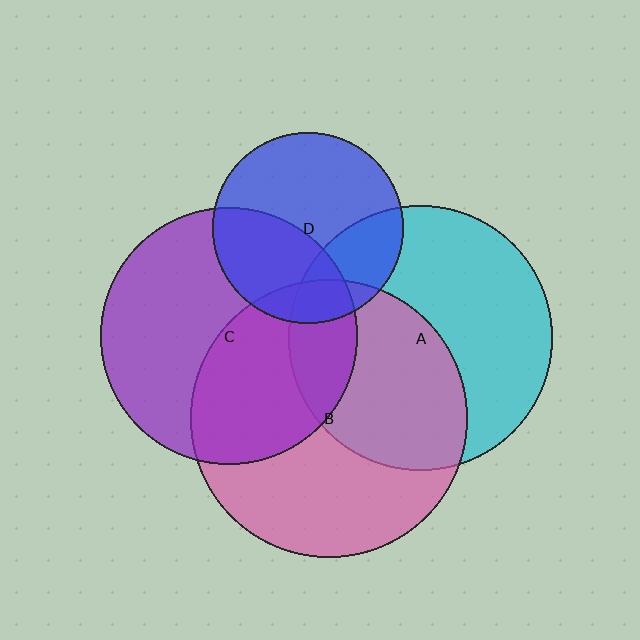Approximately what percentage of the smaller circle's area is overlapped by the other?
Approximately 15%.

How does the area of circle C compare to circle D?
Approximately 1.8 times.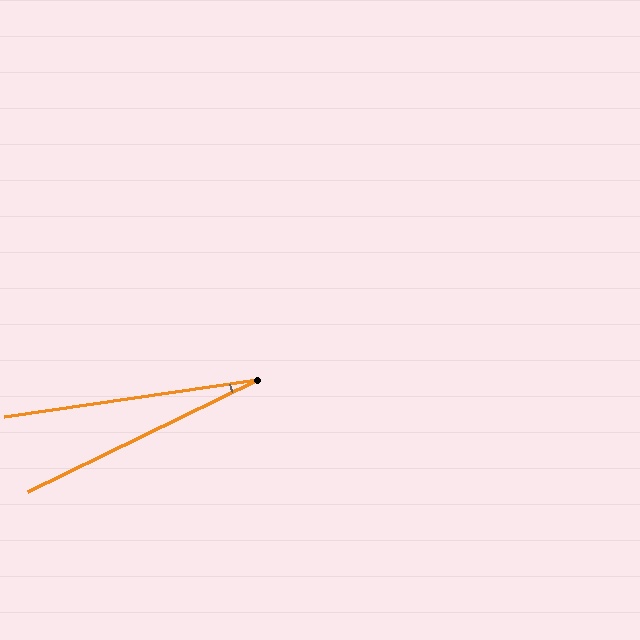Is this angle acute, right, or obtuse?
It is acute.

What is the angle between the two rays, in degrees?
Approximately 18 degrees.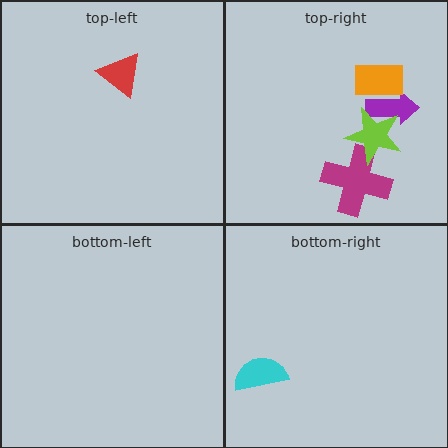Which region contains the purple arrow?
The top-right region.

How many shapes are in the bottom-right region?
1.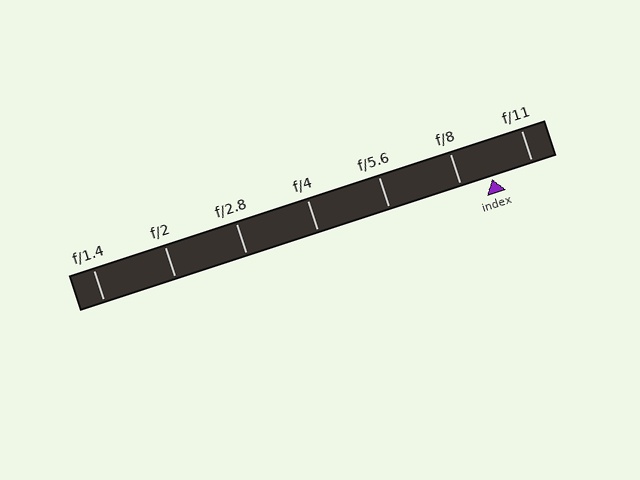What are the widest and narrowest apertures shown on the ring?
The widest aperture shown is f/1.4 and the narrowest is f/11.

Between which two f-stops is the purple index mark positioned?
The index mark is between f/8 and f/11.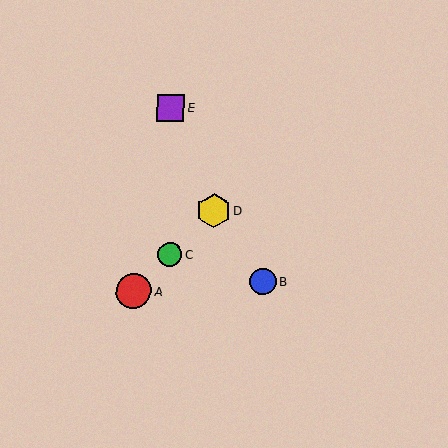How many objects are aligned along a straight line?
3 objects (A, C, D) are aligned along a straight line.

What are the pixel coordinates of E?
Object E is at (171, 108).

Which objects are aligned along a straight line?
Objects A, C, D are aligned along a straight line.